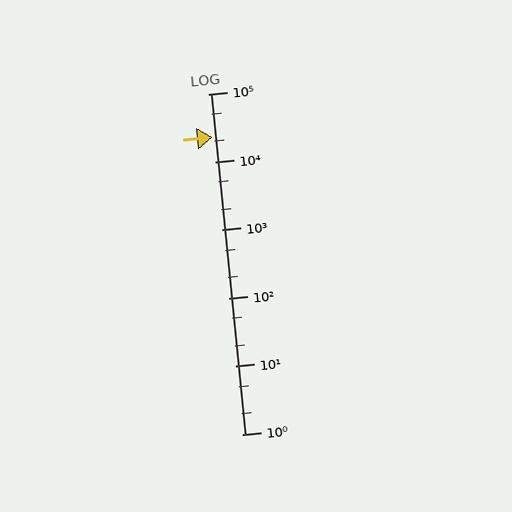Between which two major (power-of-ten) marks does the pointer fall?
The pointer is between 10000 and 100000.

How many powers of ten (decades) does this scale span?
The scale spans 5 decades, from 1 to 100000.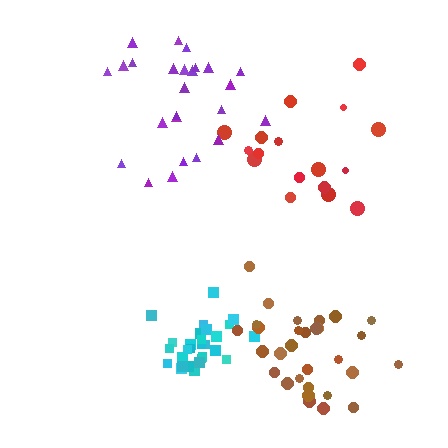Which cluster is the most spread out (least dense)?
Red.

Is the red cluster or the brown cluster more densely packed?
Brown.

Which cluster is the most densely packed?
Cyan.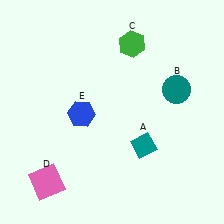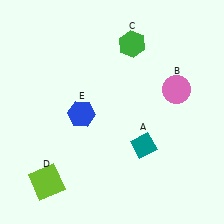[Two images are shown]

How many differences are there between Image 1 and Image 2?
There are 2 differences between the two images.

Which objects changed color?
B changed from teal to pink. D changed from pink to lime.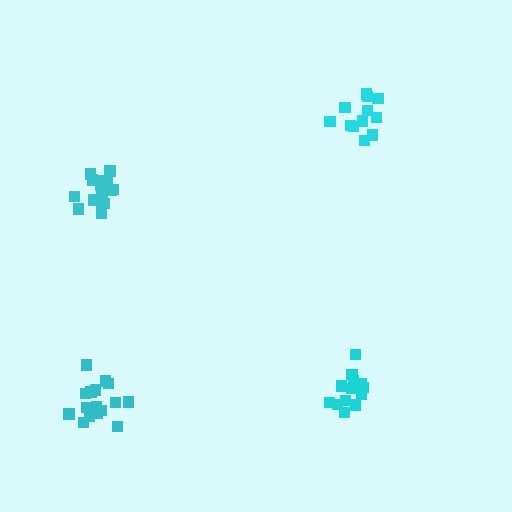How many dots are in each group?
Group 1: 13 dots, Group 2: 14 dots, Group 3: 16 dots, Group 4: 16 dots (59 total).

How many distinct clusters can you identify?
There are 4 distinct clusters.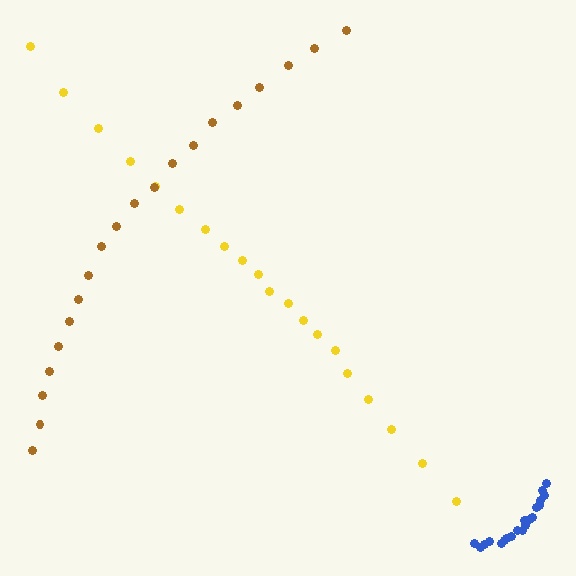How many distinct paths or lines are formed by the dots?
There are 3 distinct paths.